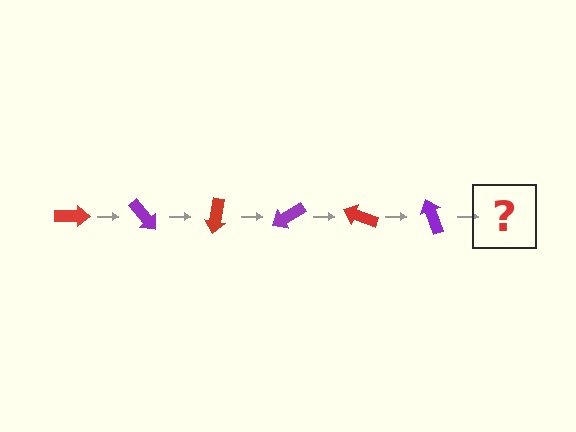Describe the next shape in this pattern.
It should be a red arrow, rotated 300 degrees from the start.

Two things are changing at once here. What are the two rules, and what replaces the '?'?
The two rules are that it rotates 50 degrees each step and the color cycles through red and purple. The '?' should be a red arrow, rotated 300 degrees from the start.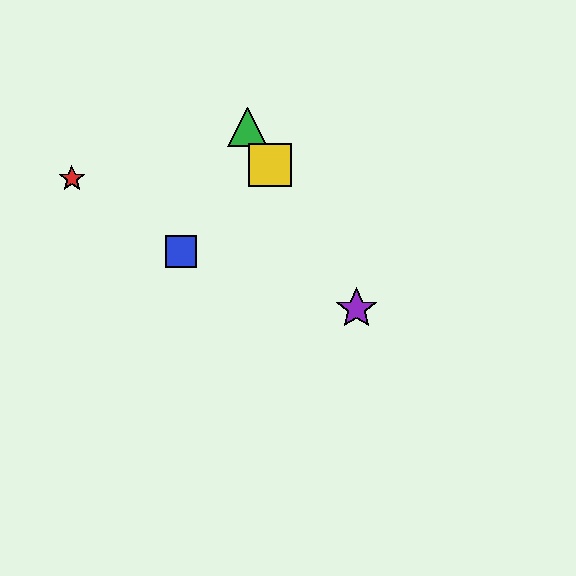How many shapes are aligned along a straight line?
3 shapes (the green triangle, the yellow square, the purple star) are aligned along a straight line.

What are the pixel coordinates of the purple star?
The purple star is at (357, 309).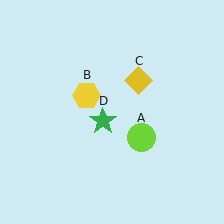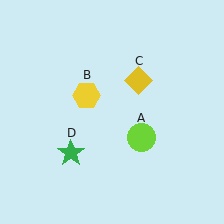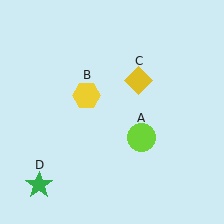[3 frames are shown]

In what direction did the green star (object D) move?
The green star (object D) moved down and to the left.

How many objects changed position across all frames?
1 object changed position: green star (object D).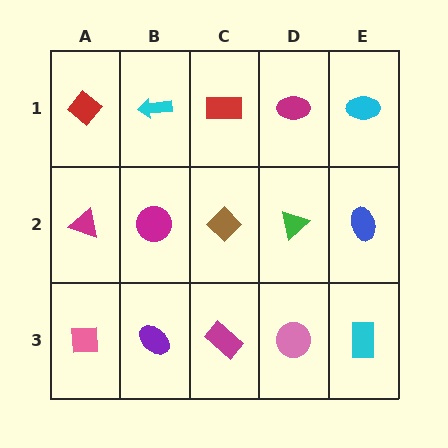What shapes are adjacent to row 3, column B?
A magenta circle (row 2, column B), a pink square (row 3, column A), a magenta rectangle (row 3, column C).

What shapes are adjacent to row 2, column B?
A cyan arrow (row 1, column B), a purple ellipse (row 3, column B), a magenta triangle (row 2, column A), a brown diamond (row 2, column C).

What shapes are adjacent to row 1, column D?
A green triangle (row 2, column D), a red rectangle (row 1, column C), a cyan ellipse (row 1, column E).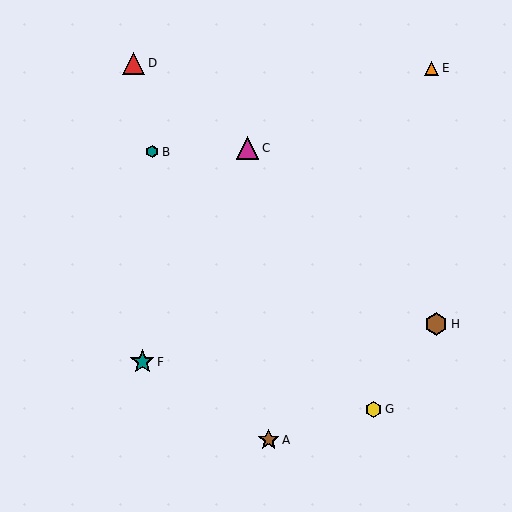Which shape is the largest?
The teal star (labeled F) is the largest.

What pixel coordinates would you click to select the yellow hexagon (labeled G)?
Click at (374, 409) to select the yellow hexagon G.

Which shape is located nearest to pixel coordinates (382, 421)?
The yellow hexagon (labeled G) at (374, 409) is nearest to that location.